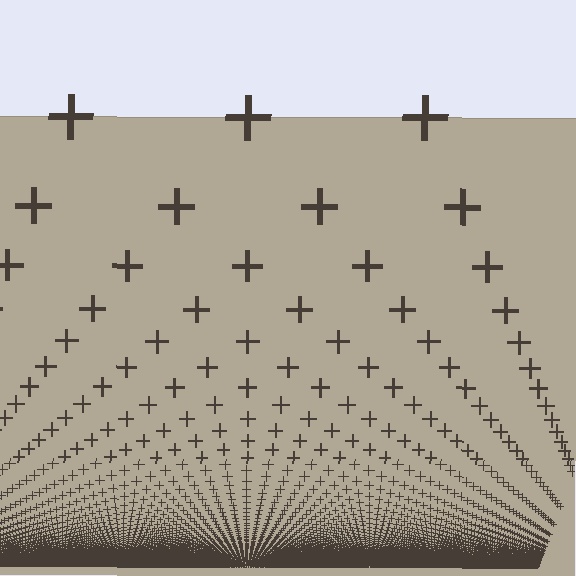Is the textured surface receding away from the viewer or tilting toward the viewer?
The surface appears to tilt toward the viewer. Texture elements get larger and sparser toward the top.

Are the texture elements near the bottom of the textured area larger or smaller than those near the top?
Smaller. The gradient is inverted — elements near the bottom are smaller and denser.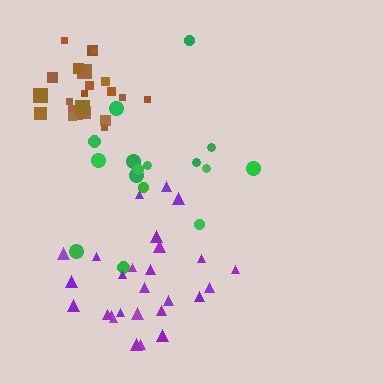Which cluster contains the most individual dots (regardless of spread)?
Purple (27).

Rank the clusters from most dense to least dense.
brown, purple, green.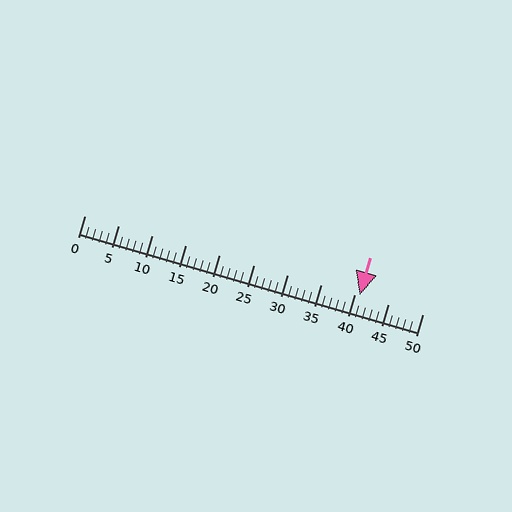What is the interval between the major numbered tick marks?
The major tick marks are spaced 5 units apart.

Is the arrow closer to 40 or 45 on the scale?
The arrow is closer to 40.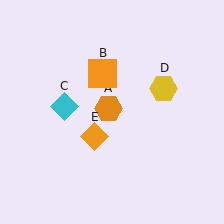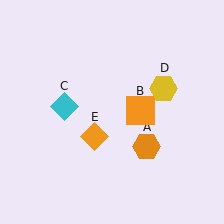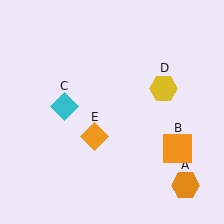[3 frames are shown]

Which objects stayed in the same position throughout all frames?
Cyan diamond (object C) and yellow hexagon (object D) and orange diamond (object E) remained stationary.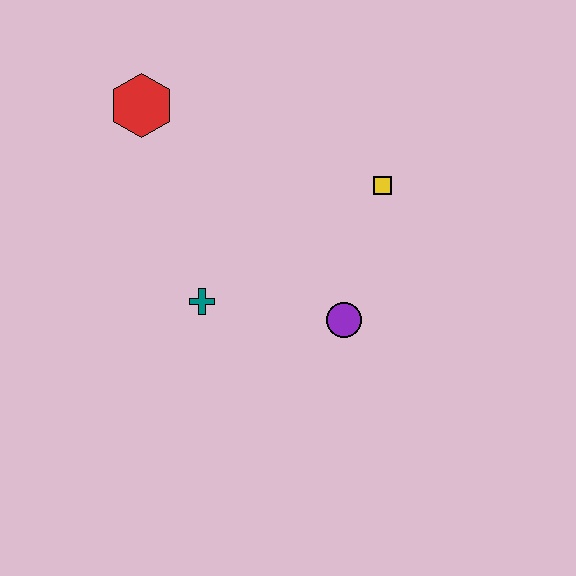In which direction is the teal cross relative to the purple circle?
The teal cross is to the left of the purple circle.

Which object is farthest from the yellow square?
The red hexagon is farthest from the yellow square.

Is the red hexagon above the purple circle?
Yes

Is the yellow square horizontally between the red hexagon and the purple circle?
No